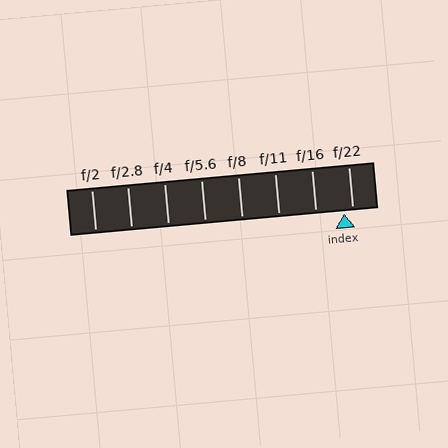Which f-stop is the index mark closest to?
The index mark is closest to f/22.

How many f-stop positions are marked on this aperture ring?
There are 8 f-stop positions marked.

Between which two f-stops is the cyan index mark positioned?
The index mark is between f/16 and f/22.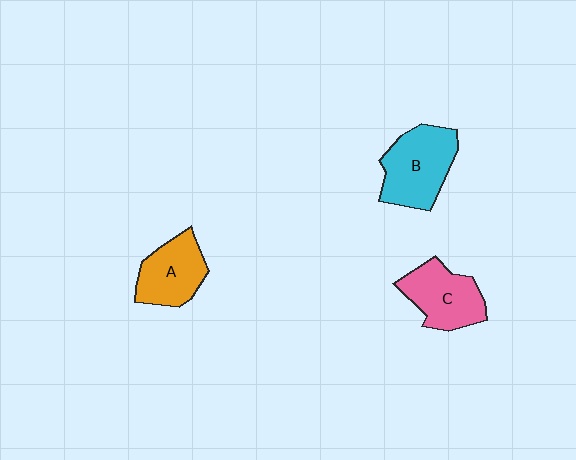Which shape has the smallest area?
Shape A (orange).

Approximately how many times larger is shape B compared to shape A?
Approximately 1.2 times.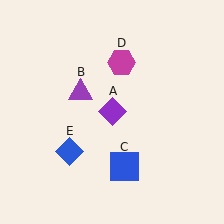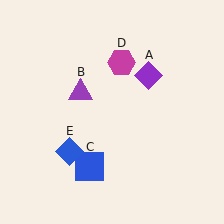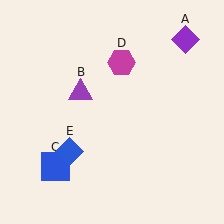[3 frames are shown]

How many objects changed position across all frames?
2 objects changed position: purple diamond (object A), blue square (object C).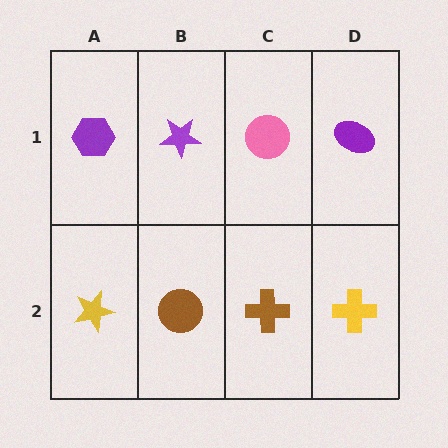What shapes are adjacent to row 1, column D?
A yellow cross (row 2, column D), a pink circle (row 1, column C).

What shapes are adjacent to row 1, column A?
A yellow star (row 2, column A), a purple star (row 1, column B).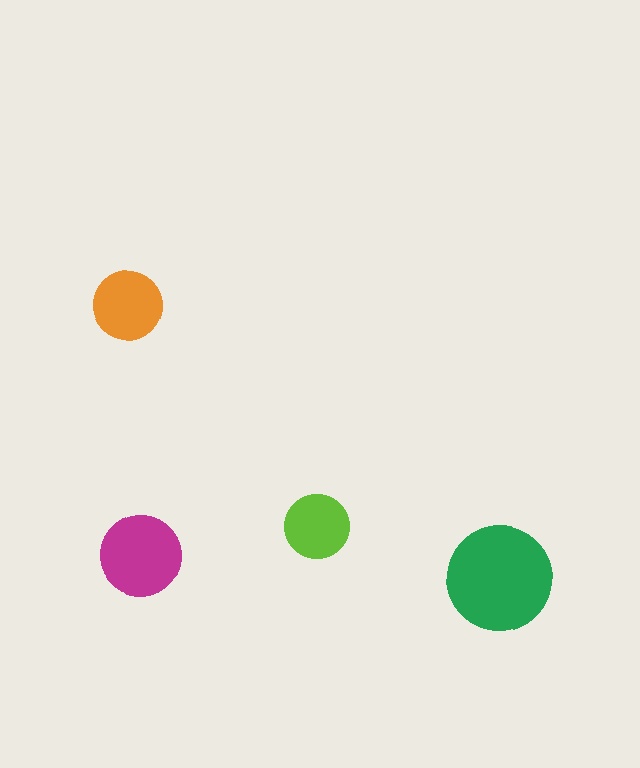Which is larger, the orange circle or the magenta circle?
The magenta one.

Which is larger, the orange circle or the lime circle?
The orange one.